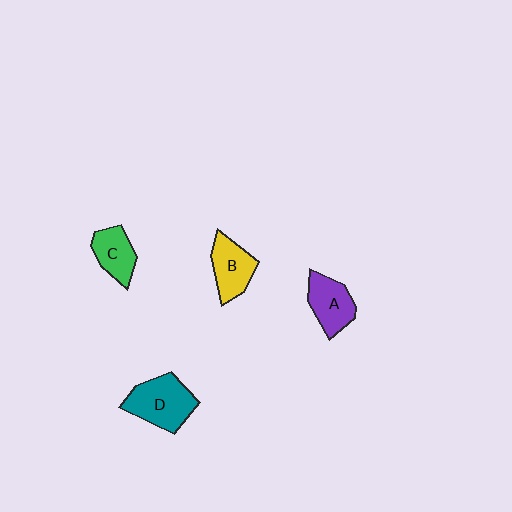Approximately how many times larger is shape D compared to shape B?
Approximately 1.3 times.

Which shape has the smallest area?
Shape C (green).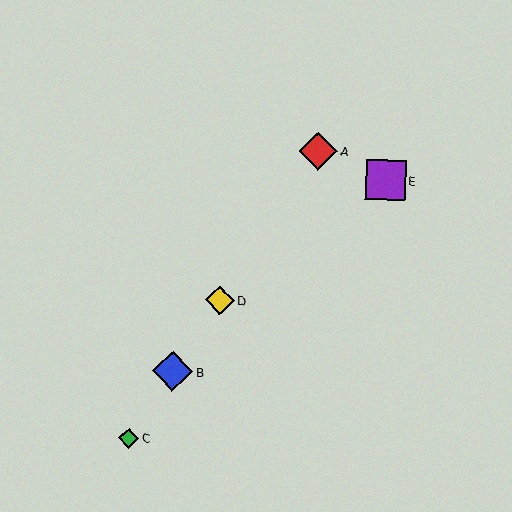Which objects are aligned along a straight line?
Objects A, B, C, D are aligned along a straight line.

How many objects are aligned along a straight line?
4 objects (A, B, C, D) are aligned along a straight line.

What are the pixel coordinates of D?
Object D is at (220, 300).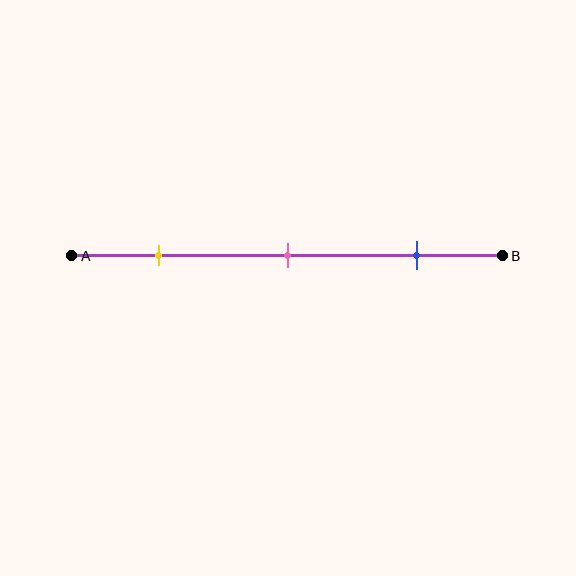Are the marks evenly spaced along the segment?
Yes, the marks are approximately evenly spaced.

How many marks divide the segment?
There are 3 marks dividing the segment.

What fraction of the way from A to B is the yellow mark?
The yellow mark is approximately 20% (0.2) of the way from A to B.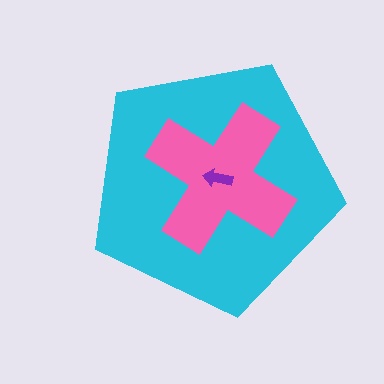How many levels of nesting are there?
3.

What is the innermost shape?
The purple arrow.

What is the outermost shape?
The cyan pentagon.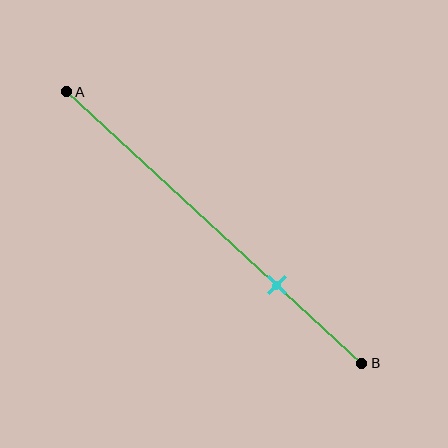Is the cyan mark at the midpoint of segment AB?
No, the mark is at about 70% from A, not at the 50% midpoint.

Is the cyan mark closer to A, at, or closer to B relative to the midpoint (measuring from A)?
The cyan mark is closer to point B than the midpoint of segment AB.